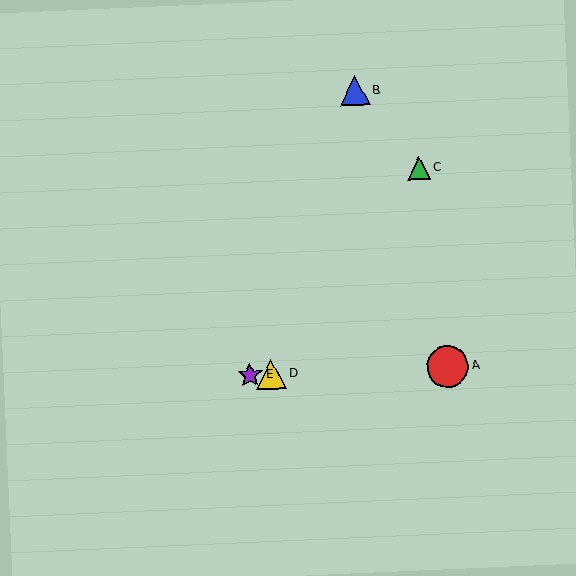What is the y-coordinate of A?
Object A is at y≈367.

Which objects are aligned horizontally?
Objects A, D, E are aligned horizontally.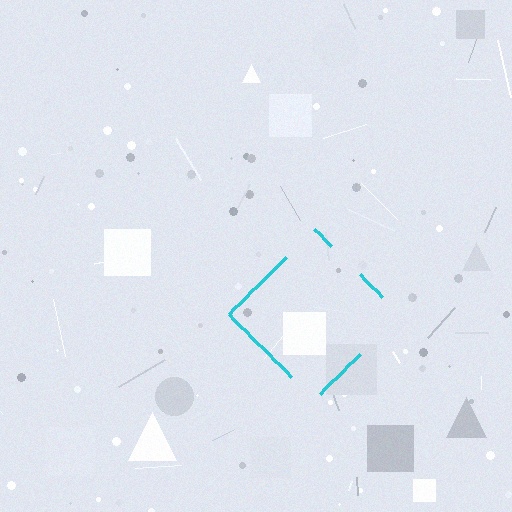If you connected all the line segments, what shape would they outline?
They would outline a diamond.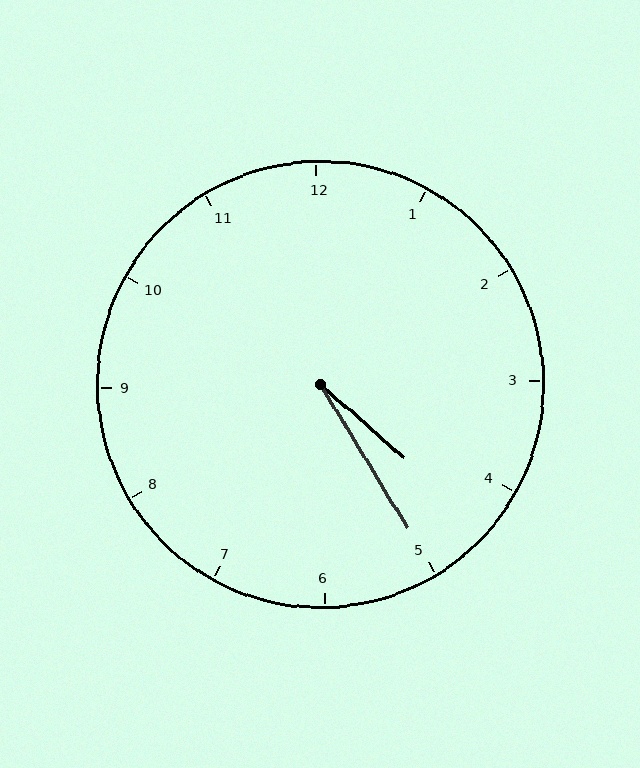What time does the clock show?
4:25.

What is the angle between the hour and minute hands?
Approximately 18 degrees.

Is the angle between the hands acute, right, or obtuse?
It is acute.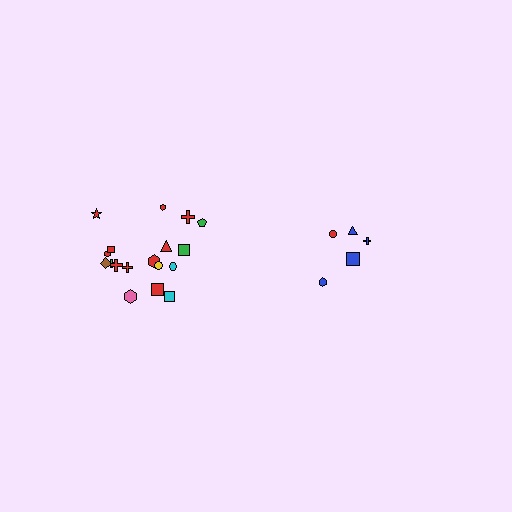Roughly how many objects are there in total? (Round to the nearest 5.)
Roughly 25 objects in total.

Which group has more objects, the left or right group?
The left group.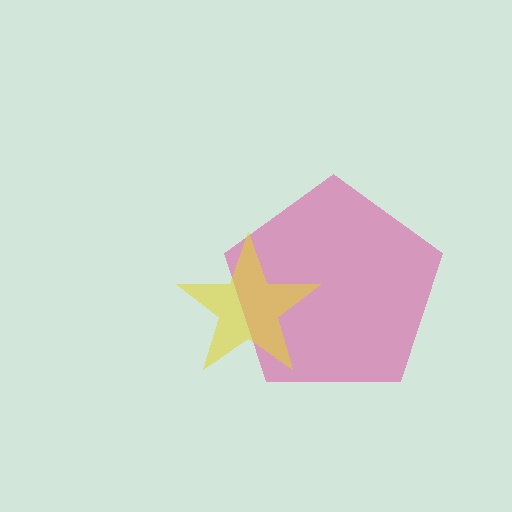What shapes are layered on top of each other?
The layered shapes are: a pink pentagon, a yellow star.